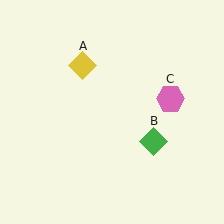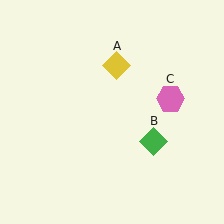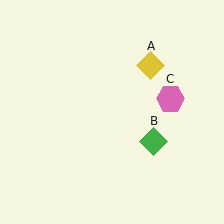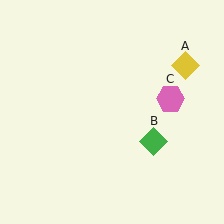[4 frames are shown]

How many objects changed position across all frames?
1 object changed position: yellow diamond (object A).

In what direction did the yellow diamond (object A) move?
The yellow diamond (object A) moved right.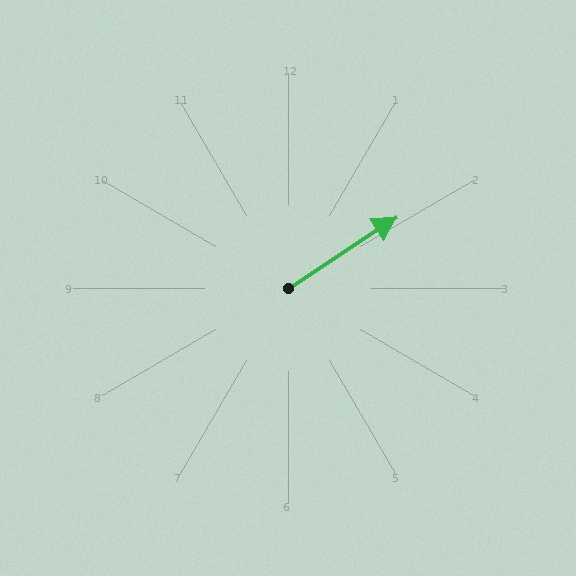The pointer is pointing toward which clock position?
Roughly 2 o'clock.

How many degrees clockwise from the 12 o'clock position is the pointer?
Approximately 57 degrees.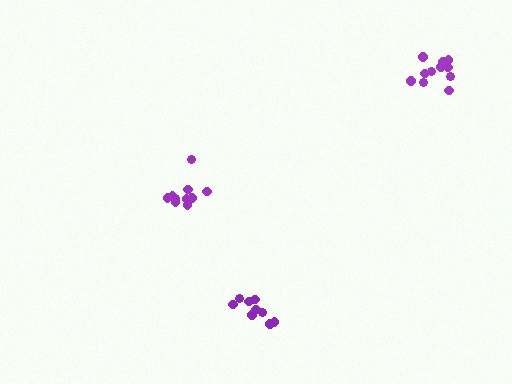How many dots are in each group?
Group 1: 10 dots, Group 2: 11 dots, Group 3: 9 dots (30 total).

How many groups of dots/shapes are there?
There are 3 groups.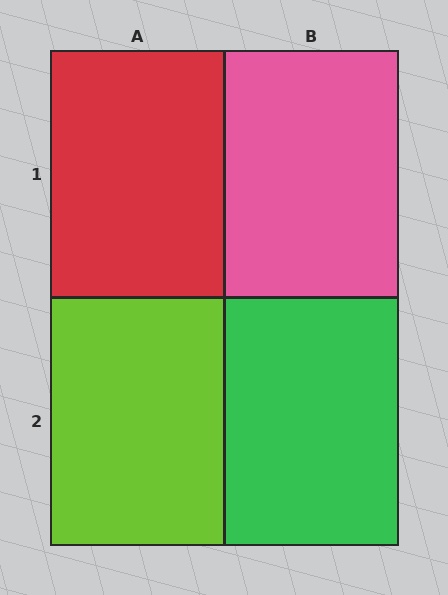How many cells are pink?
1 cell is pink.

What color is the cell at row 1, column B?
Pink.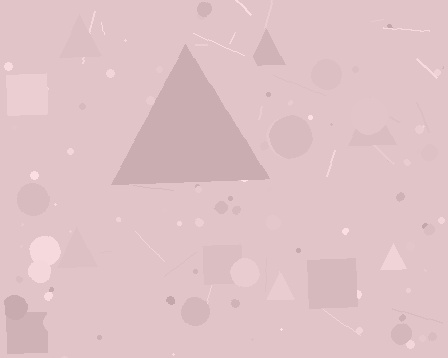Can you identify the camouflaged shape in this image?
The camouflaged shape is a triangle.